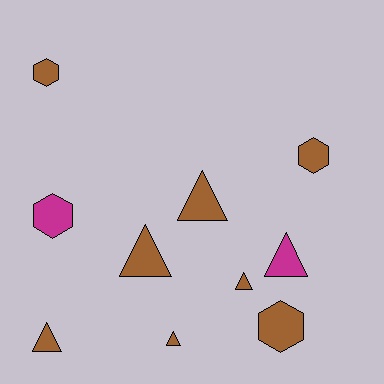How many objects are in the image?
There are 10 objects.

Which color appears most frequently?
Brown, with 8 objects.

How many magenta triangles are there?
There is 1 magenta triangle.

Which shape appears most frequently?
Triangle, with 6 objects.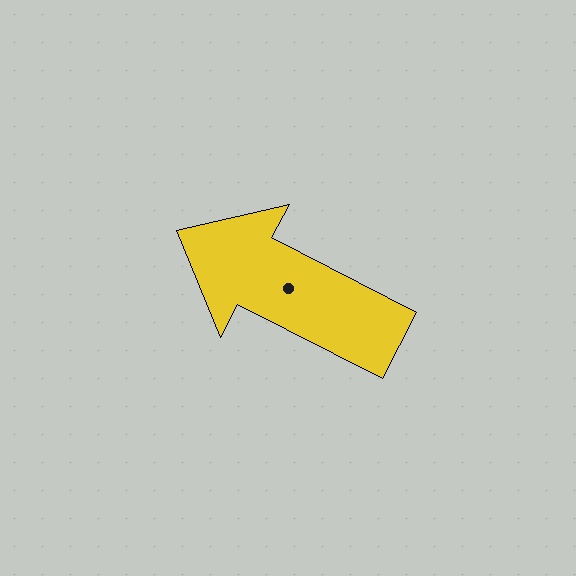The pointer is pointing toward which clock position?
Roughly 10 o'clock.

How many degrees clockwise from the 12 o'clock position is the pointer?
Approximately 297 degrees.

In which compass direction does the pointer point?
Northwest.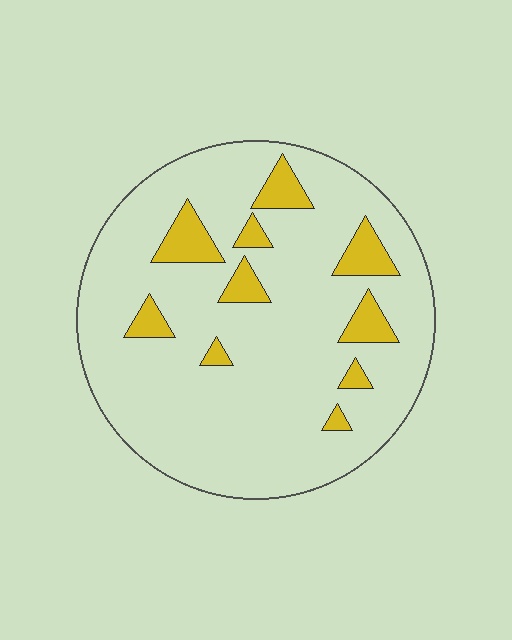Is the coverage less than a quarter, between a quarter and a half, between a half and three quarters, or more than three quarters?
Less than a quarter.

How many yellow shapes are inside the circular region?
10.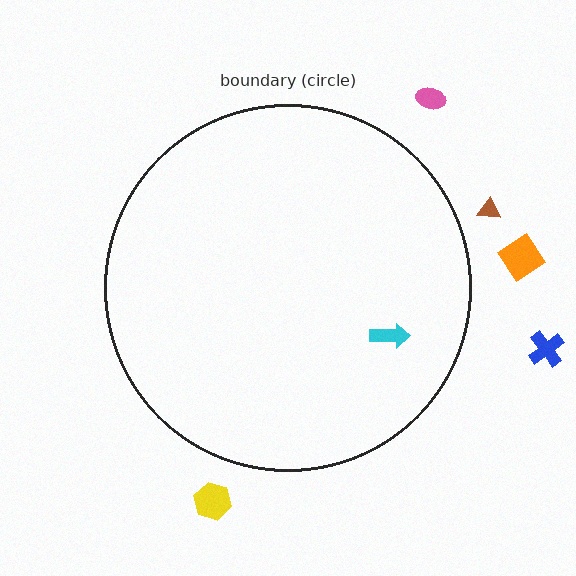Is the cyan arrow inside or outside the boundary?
Inside.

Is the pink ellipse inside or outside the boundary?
Outside.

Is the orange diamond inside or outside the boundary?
Outside.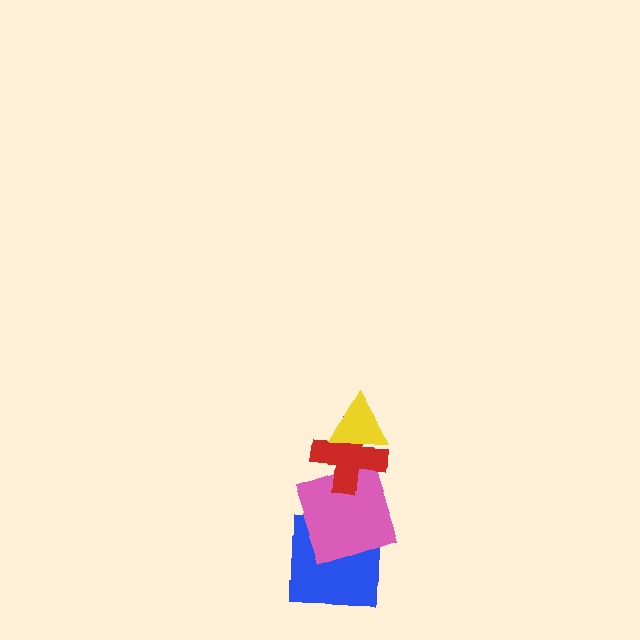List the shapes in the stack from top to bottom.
From top to bottom: the yellow triangle, the red cross, the pink square, the blue square.